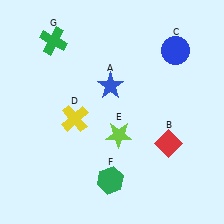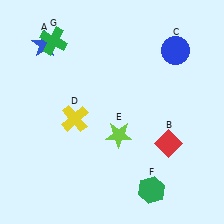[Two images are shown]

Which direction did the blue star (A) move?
The blue star (A) moved left.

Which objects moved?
The objects that moved are: the blue star (A), the green hexagon (F).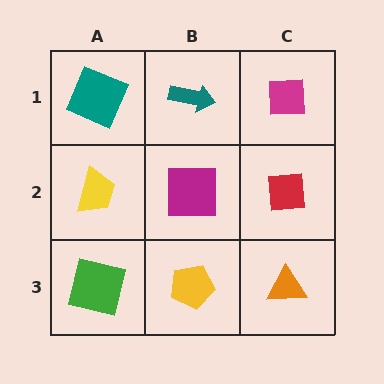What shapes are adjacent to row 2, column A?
A teal square (row 1, column A), a green square (row 3, column A), a magenta square (row 2, column B).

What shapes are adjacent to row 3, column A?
A yellow trapezoid (row 2, column A), a yellow pentagon (row 3, column B).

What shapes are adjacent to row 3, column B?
A magenta square (row 2, column B), a green square (row 3, column A), an orange triangle (row 3, column C).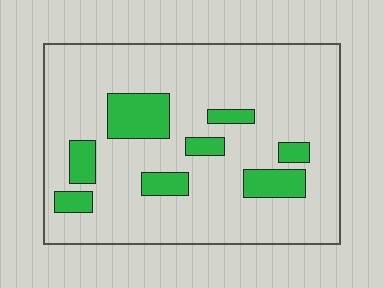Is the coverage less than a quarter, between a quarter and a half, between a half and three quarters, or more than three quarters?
Less than a quarter.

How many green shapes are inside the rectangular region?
8.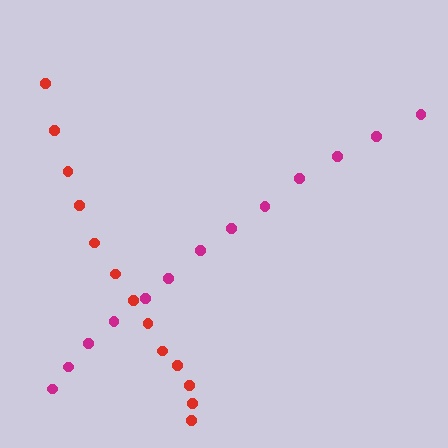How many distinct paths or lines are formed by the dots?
There are 2 distinct paths.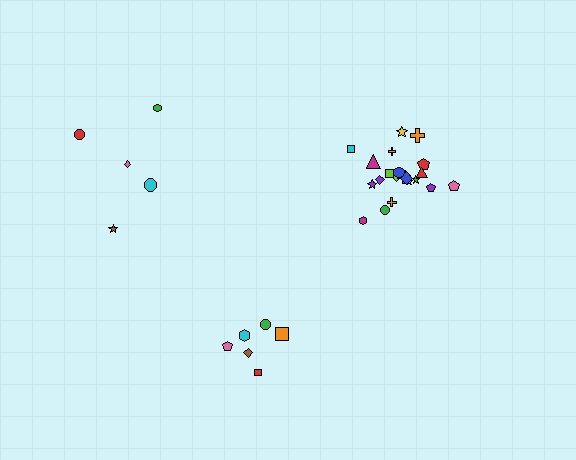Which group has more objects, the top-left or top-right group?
The top-right group.